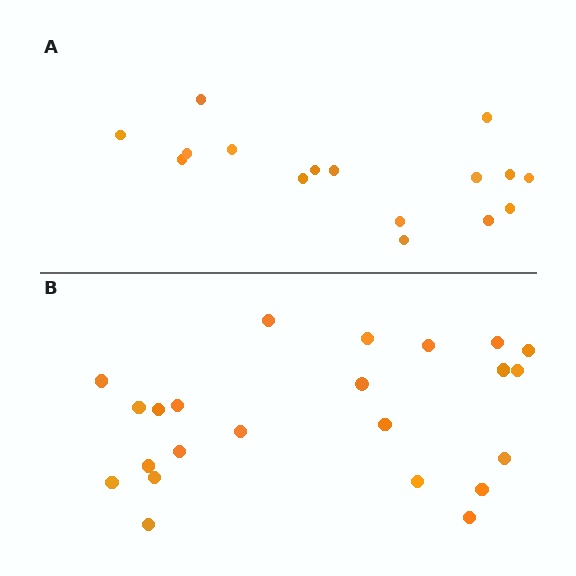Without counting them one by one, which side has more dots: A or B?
Region B (the bottom region) has more dots.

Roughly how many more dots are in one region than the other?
Region B has roughly 8 or so more dots than region A.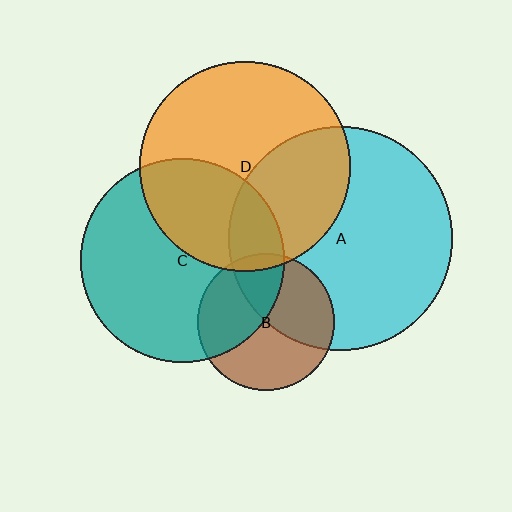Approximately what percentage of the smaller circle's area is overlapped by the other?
Approximately 45%.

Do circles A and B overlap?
Yes.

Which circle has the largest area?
Circle A (cyan).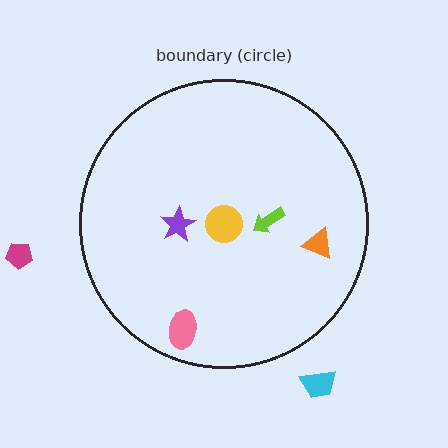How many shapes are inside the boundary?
5 inside, 2 outside.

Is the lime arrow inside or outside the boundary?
Inside.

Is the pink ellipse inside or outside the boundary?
Inside.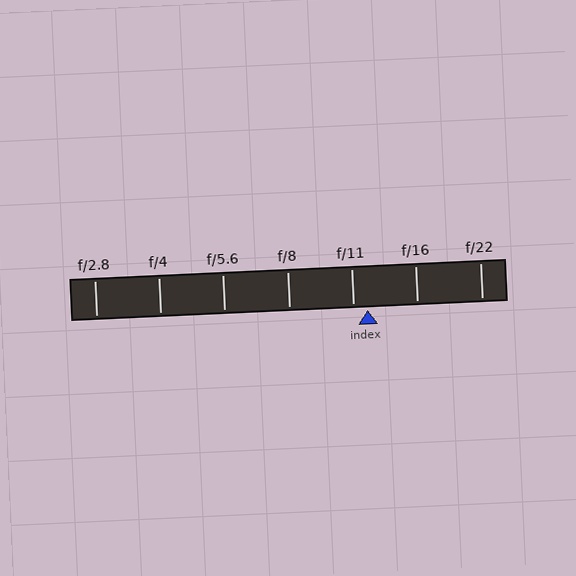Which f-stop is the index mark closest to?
The index mark is closest to f/11.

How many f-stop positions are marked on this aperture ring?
There are 7 f-stop positions marked.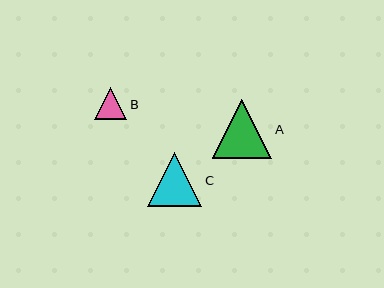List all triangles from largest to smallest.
From largest to smallest: A, C, B.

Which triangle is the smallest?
Triangle B is the smallest with a size of approximately 32 pixels.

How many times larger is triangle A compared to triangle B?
Triangle A is approximately 1.9 times the size of triangle B.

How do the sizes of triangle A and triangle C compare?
Triangle A and triangle C are approximately the same size.